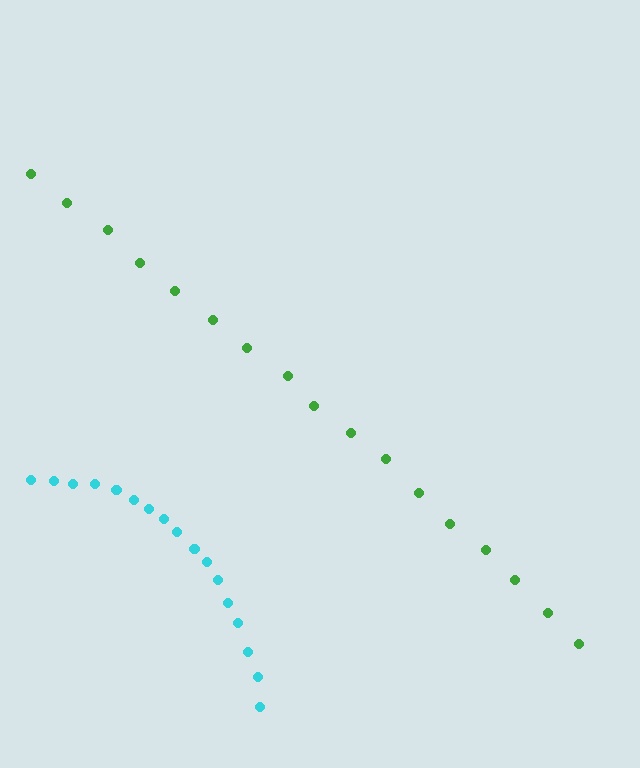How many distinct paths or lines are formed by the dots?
There are 2 distinct paths.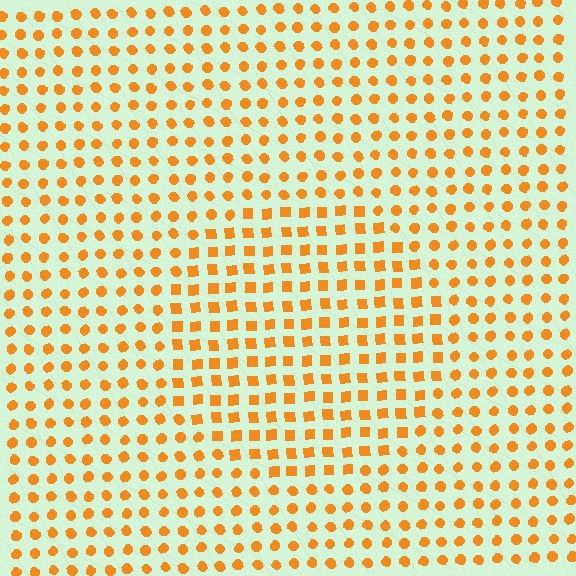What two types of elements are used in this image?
The image uses squares inside the circle region and circles outside it.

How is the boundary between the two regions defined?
The boundary is defined by a change in element shape: squares inside vs. circles outside. All elements share the same color and spacing.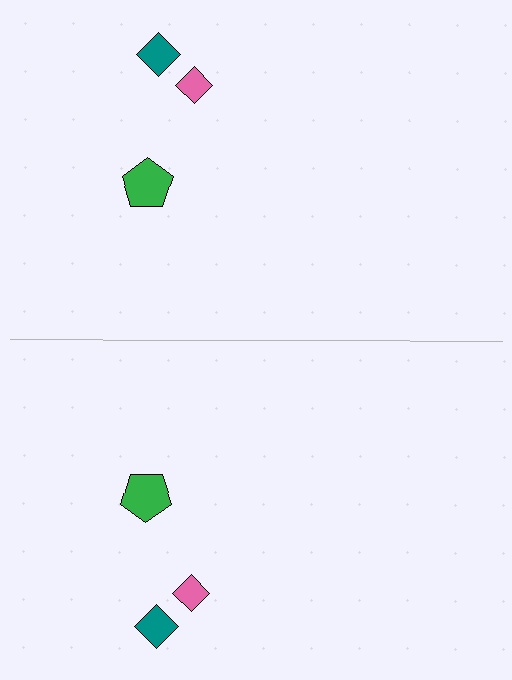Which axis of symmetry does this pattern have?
The pattern has a horizontal axis of symmetry running through the center of the image.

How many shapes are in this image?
There are 6 shapes in this image.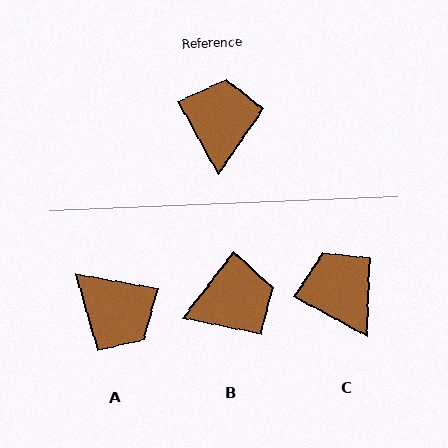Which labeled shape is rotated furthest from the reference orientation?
A, about 129 degrees away.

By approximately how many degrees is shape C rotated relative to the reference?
Approximately 32 degrees counter-clockwise.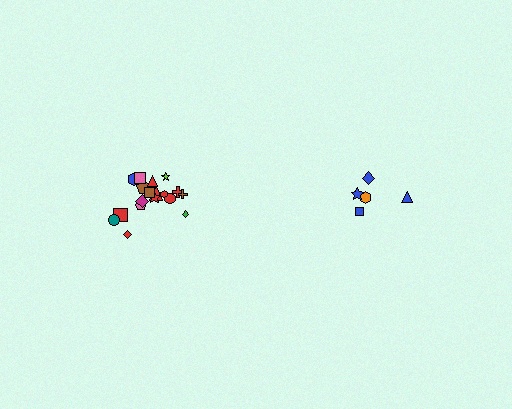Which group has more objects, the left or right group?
The left group.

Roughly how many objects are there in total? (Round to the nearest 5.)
Roughly 25 objects in total.